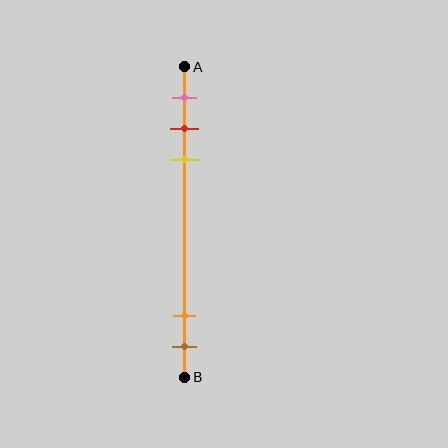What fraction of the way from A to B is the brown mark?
The brown mark is approximately 90% (0.9) of the way from A to B.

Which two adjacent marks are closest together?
The red and yellow marks are the closest adjacent pair.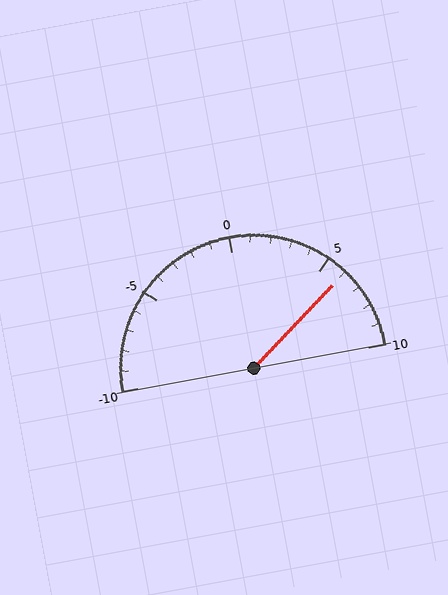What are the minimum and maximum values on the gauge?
The gauge ranges from -10 to 10.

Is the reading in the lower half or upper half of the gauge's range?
The reading is in the upper half of the range (-10 to 10).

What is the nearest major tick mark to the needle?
The nearest major tick mark is 5.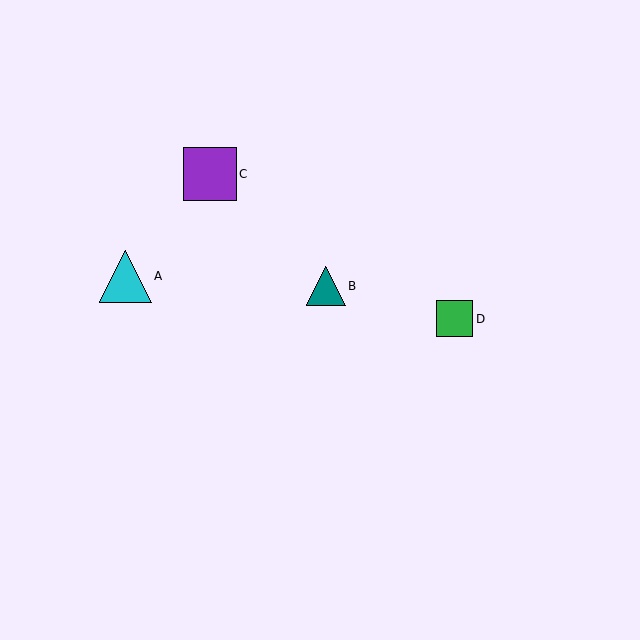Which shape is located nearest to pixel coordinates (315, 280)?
The teal triangle (labeled B) at (326, 286) is nearest to that location.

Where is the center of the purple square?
The center of the purple square is at (210, 174).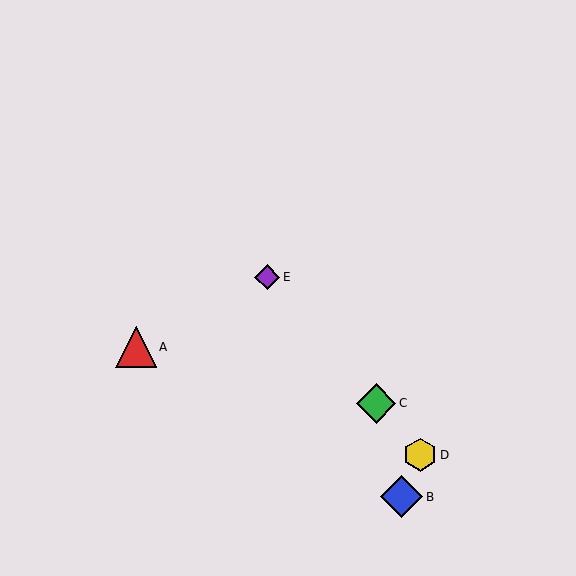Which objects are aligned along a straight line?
Objects C, D, E are aligned along a straight line.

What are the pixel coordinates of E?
Object E is at (267, 277).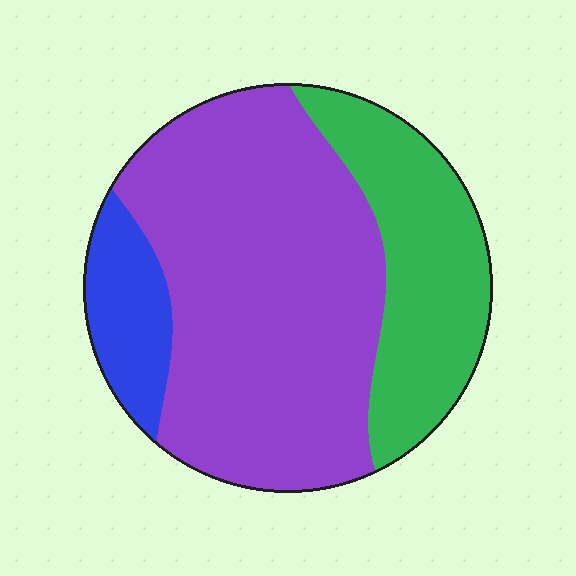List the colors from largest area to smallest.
From largest to smallest: purple, green, blue.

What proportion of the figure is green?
Green covers roughly 25% of the figure.